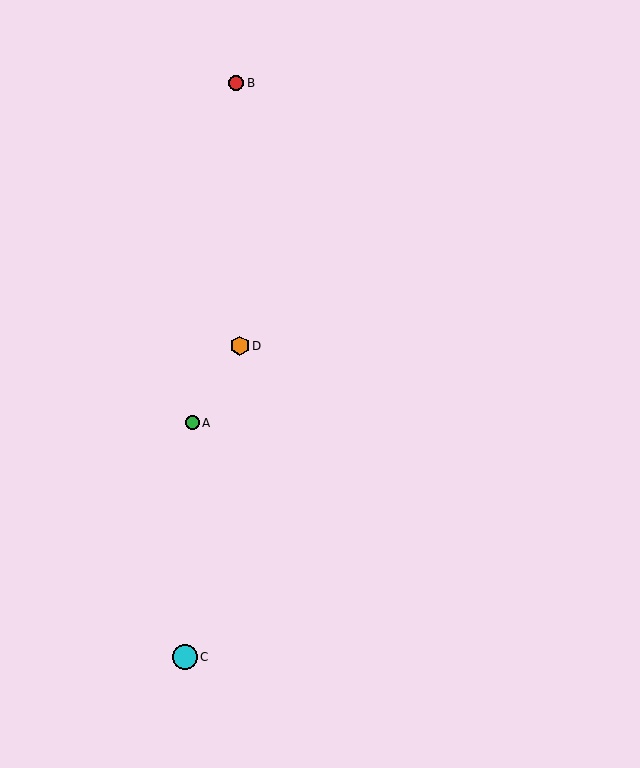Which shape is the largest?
The cyan circle (labeled C) is the largest.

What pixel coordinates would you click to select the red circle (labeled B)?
Click at (236, 83) to select the red circle B.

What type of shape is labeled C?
Shape C is a cyan circle.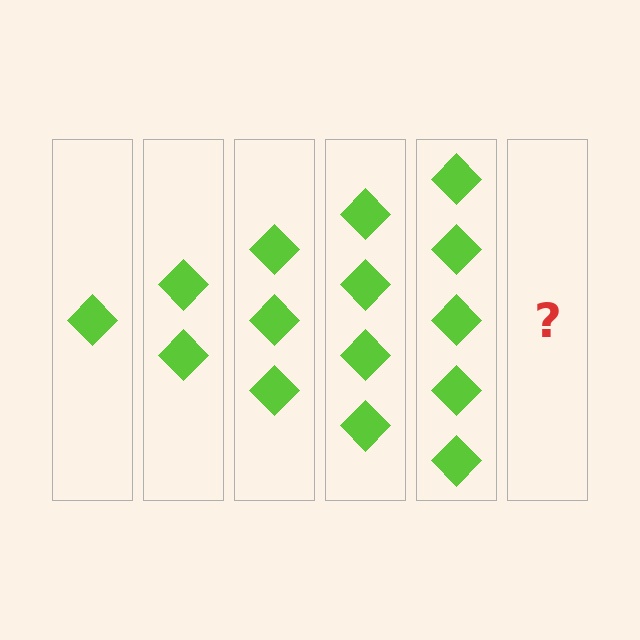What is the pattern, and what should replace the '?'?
The pattern is that each step adds one more diamond. The '?' should be 6 diamonds.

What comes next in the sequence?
The next element should be 6 diamonds.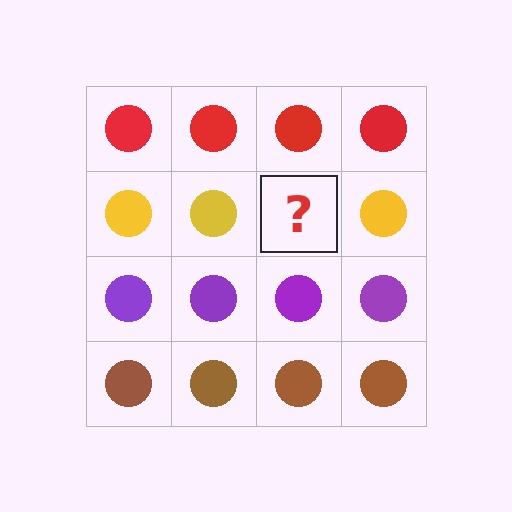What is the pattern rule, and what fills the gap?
The rule is that each row has a consistent color. The gap should be filled with a yellow circle.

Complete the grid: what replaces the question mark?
The question mark should be replaced with a yellow circle.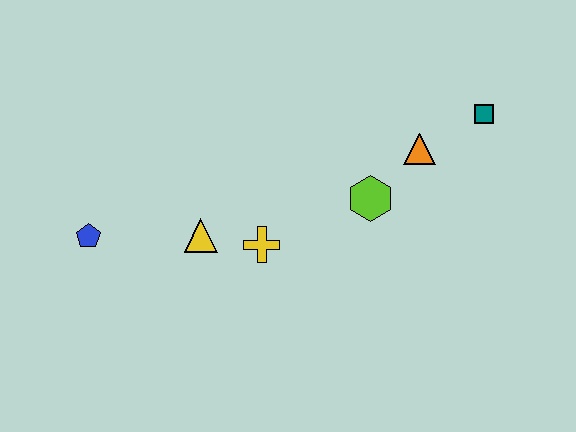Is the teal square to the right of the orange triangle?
Yes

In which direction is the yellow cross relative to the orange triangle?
The yellow cross is to the left of the orange triangle.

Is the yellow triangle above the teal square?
No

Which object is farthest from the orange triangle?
The blue pentagon is farthest from the orange triangle.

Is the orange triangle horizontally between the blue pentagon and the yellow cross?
No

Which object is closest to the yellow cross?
The yellow triangle is closest to the yellow cross.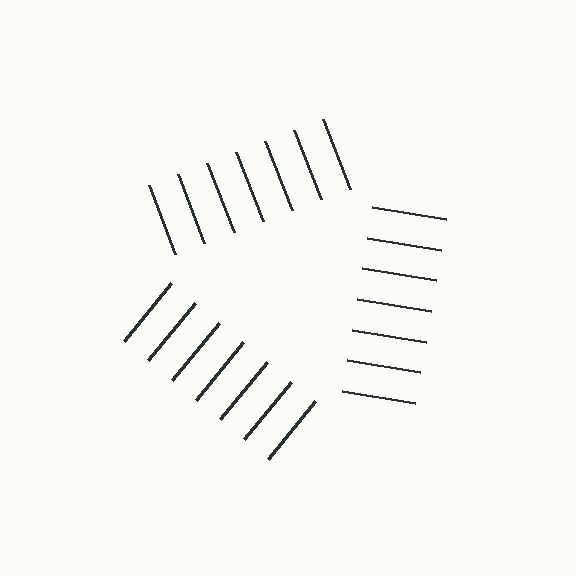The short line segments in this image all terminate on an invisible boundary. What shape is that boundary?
An illusory triangle — the line segments terminate on its edges but no continuous stroke is drawn.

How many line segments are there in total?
21 — 7 along each of the 3 edges.